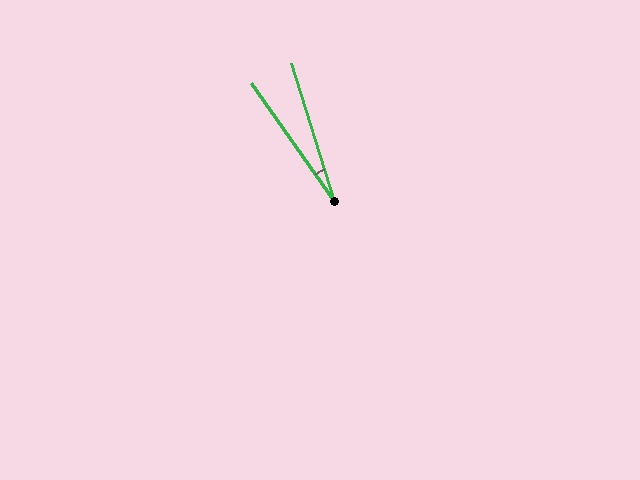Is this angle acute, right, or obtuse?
It is acute.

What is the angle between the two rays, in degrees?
Approximately 18 degrees.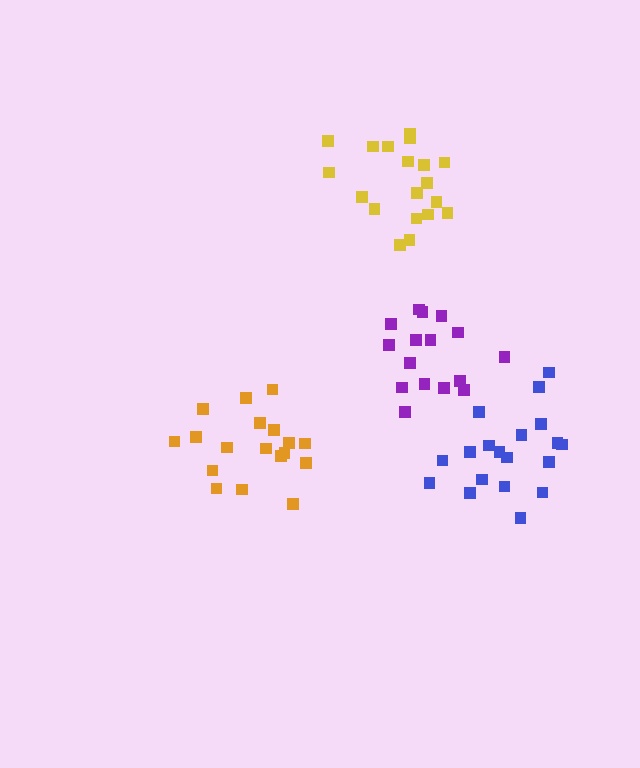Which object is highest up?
The yellow cluster is topmost.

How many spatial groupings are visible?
There are 4 spatial groupings.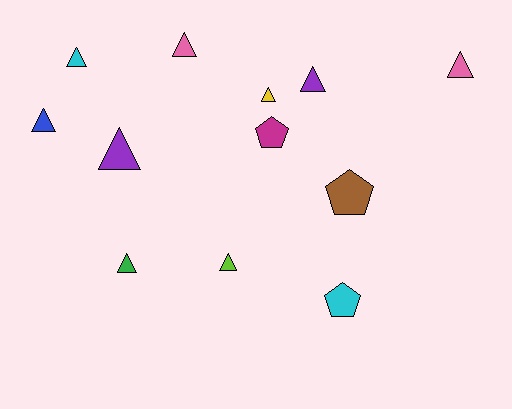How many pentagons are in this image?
There are 3 pentagons.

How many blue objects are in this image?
There is 1 blue object.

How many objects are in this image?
There are 12 objects.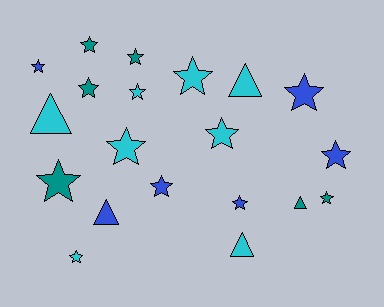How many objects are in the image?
There are 20 objects.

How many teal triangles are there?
There is 1 teal triangle.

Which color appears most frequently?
Cyan, with 8 objects.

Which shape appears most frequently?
Star, with 15 objects.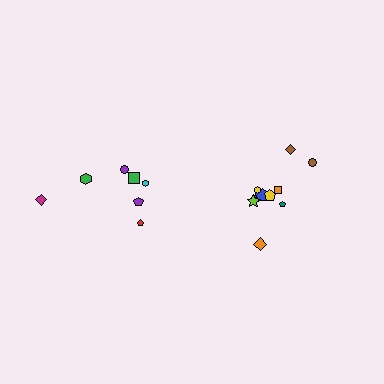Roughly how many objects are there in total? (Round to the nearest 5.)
Roughly 15 objects in total.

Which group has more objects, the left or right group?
The right group.